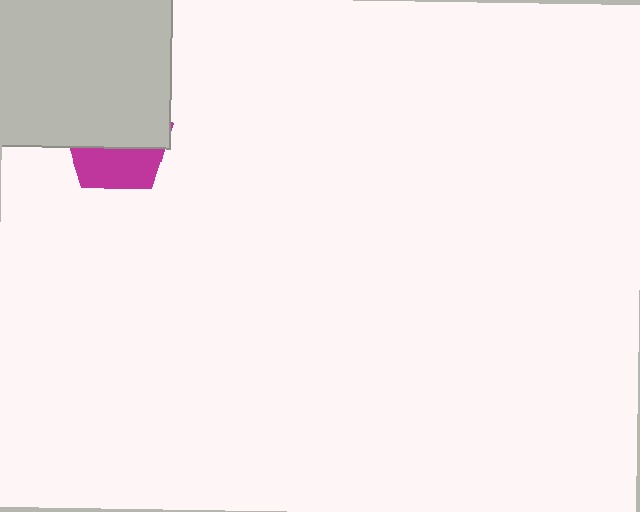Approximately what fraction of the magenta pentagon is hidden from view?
Roughly 60% of the magenta pentagon is hidden behind the light gray square.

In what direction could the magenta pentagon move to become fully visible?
The magenta pentagon could move down. That would shift it out from behind the light gray square entirely.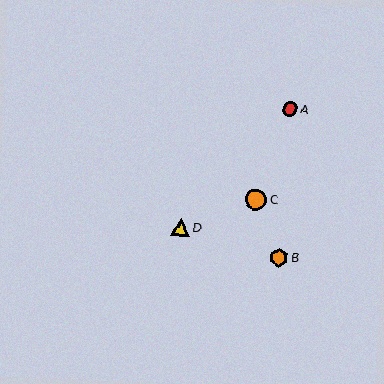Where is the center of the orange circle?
The center of the orange circle is at (256, 200).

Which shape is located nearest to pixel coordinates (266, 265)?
The orange hexagon (labeled B) at (279, 258) is nearest to that location.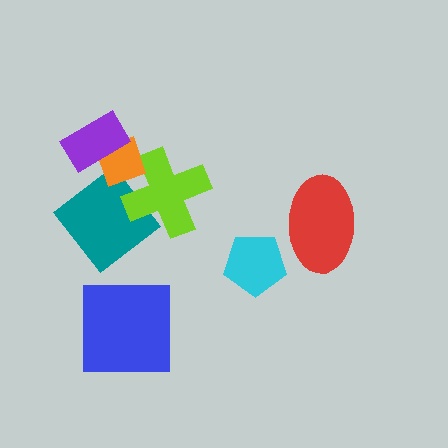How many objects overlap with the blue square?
0 objects overlap with the blue square.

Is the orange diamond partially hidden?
Yes, it is partially covered by another shape.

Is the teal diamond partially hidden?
Yes, it is partially covered by another shape.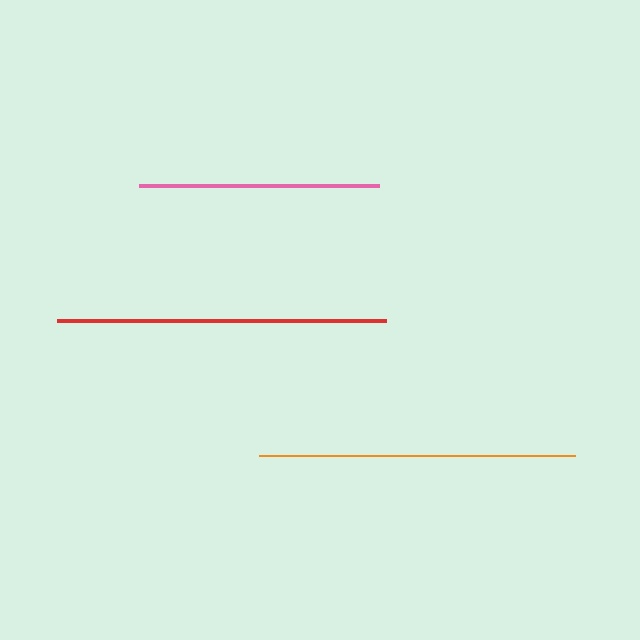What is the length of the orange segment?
The orange segment is approximately 316 pixels long.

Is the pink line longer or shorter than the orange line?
The orange line is longer than the pink line.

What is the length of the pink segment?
The pink segment is approximately 240 pixels long.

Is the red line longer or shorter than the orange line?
The red line is longer than the orange line.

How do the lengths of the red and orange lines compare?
The red and orange lines are approximately the same length.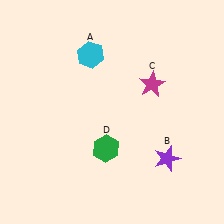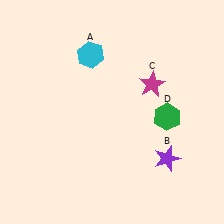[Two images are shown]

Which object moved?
The green hexagon (D) moved right.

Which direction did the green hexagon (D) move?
The green hexagon (D) moved right.